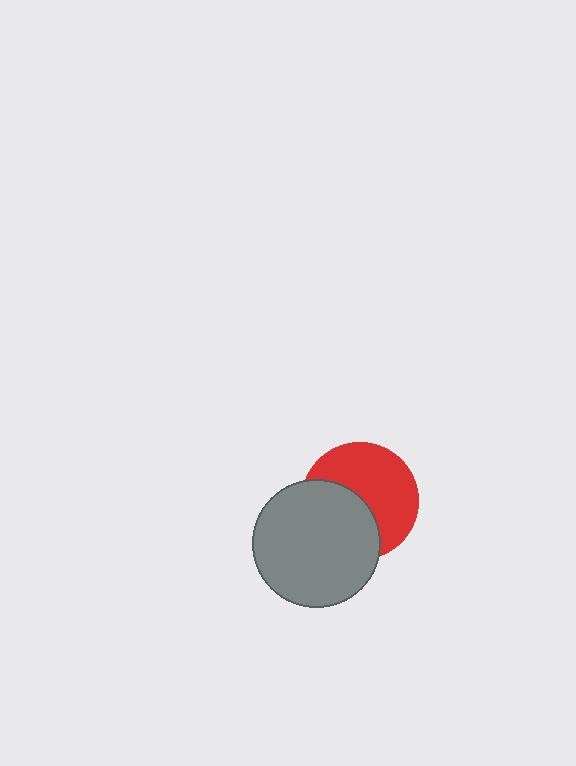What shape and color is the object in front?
The object in front is a gray circle.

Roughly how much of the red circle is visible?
About half of it is visible (roughly 56%).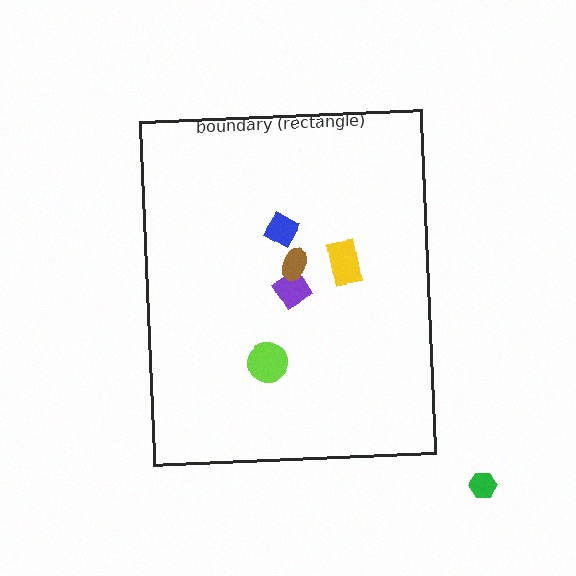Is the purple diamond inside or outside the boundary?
Inside.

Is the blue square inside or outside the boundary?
Inside.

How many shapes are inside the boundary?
5 inside, 1 outside.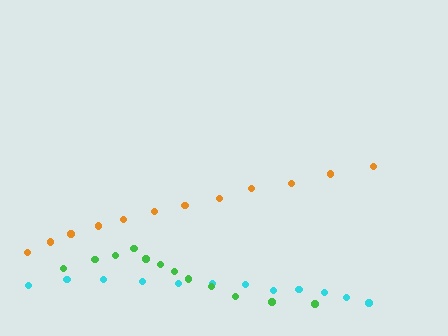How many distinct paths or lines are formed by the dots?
There are 3 distinct paths.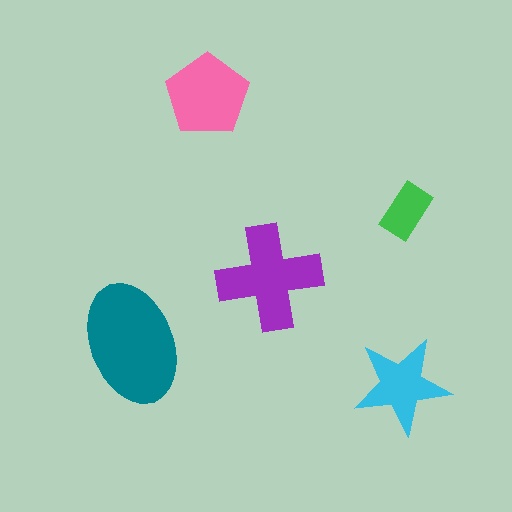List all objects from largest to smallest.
The teal ellipse, the purple cross, the pink pentagon, the cyan star, the green rectangle.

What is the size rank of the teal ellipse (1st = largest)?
1st.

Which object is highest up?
The pink pentagon is topmost.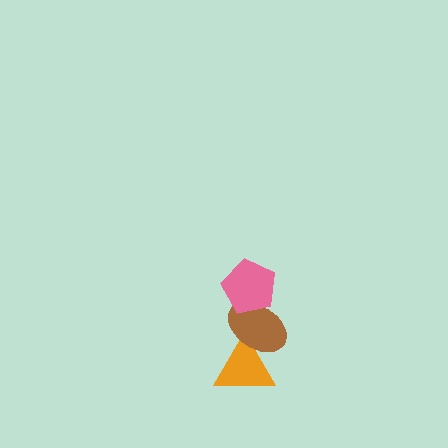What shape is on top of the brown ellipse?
The pink pentagon is on top of the brown ellipse.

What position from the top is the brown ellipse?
The brown ellipse is 2nd from the top.